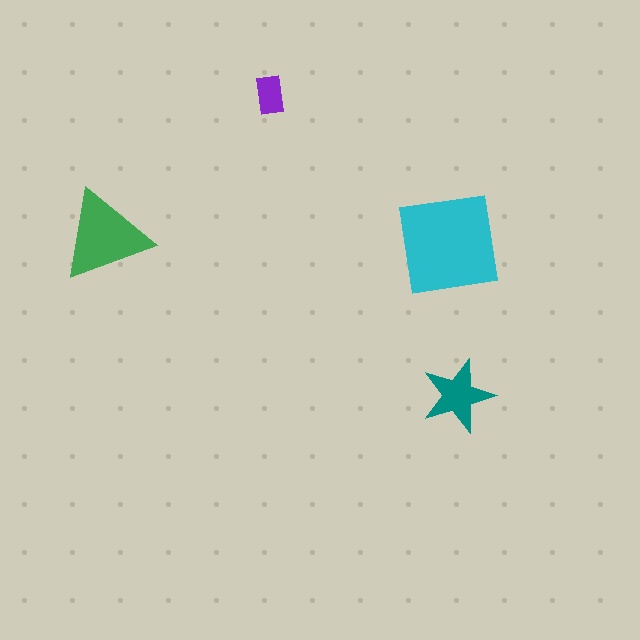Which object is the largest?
The cyan square.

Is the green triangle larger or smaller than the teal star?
Larger.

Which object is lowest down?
The teal star is bottommost.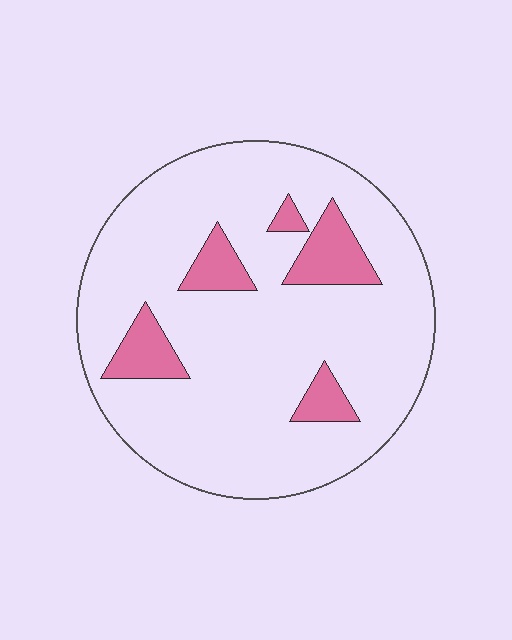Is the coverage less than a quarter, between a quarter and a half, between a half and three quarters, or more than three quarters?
Less than a quarter.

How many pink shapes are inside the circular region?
5.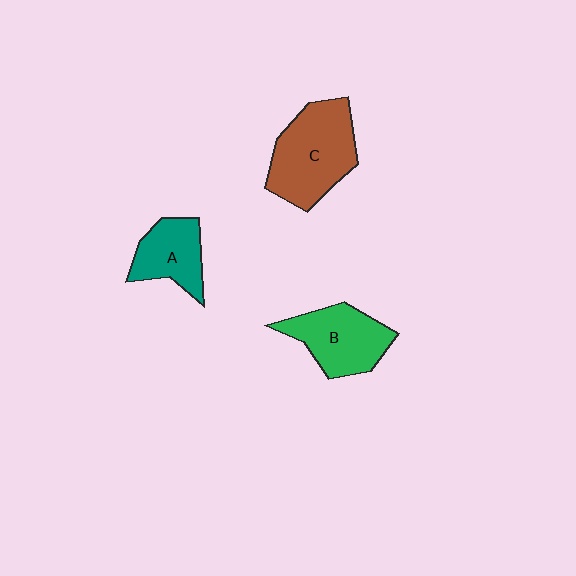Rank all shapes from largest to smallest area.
From largest to smallest: C (brown), B (green), A (teal).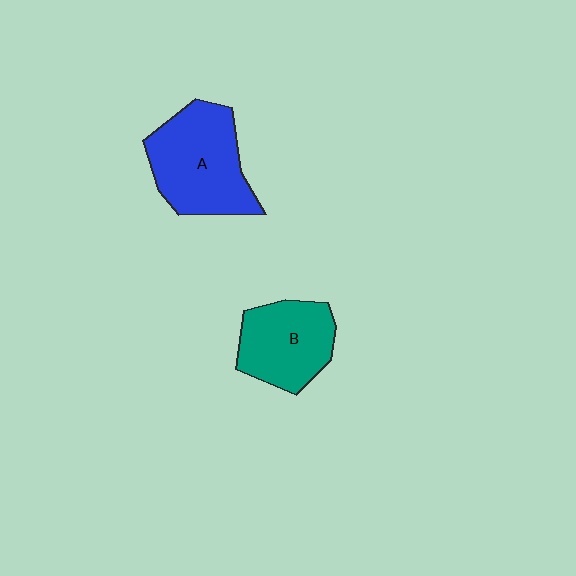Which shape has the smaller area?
Shape B (teal).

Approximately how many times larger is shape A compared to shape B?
Approximately 1.3 times.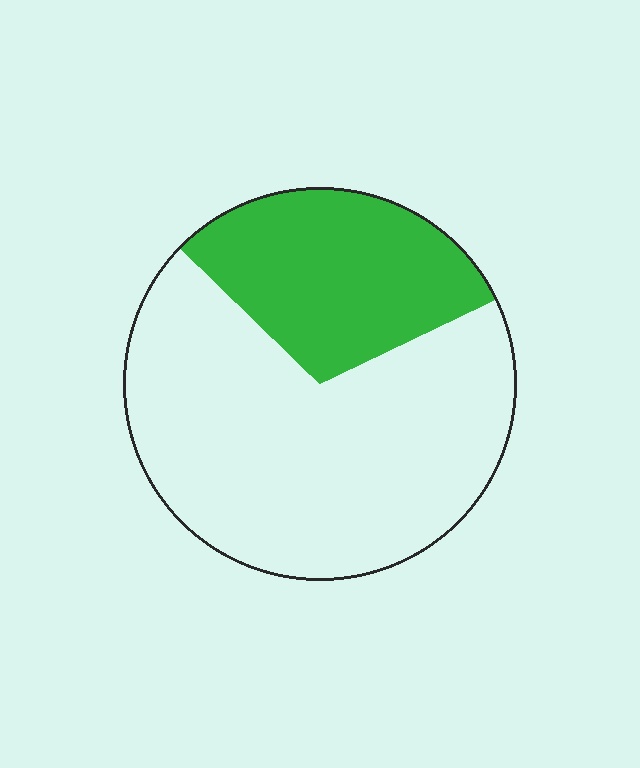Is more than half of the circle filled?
No.